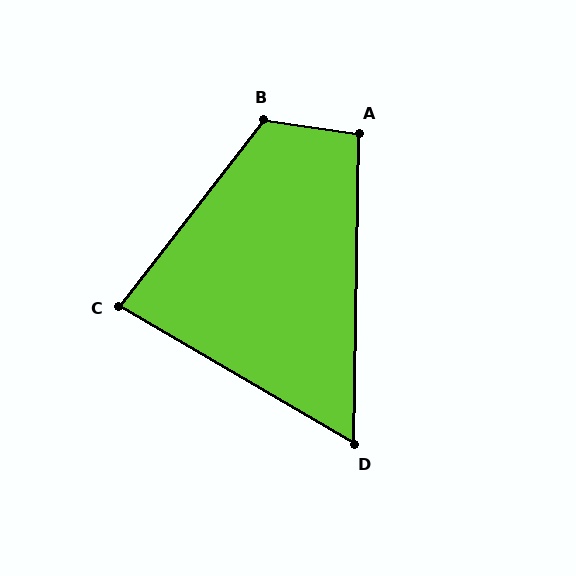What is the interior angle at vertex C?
Approximately 83 degrees (acute).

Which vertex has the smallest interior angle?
D, at approximately 61 degrees.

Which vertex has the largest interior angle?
B, at approximately 119 degrees.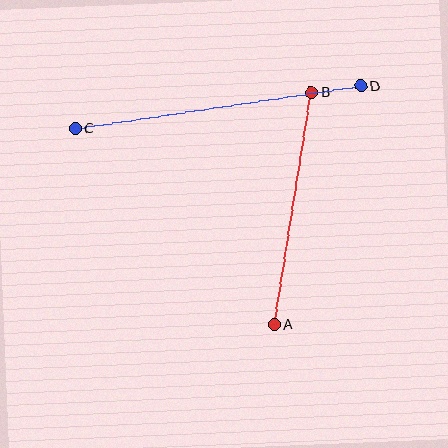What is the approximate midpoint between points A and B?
The midpoint is at approximately (293, 209) pixels.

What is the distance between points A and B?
The distance is approximately 235 pixels.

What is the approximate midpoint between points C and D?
The midpoint is at approximately (218, 107) pixels.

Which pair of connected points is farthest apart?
Points C and D are farthest apart.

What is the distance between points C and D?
The distance is approximately 289 pixels.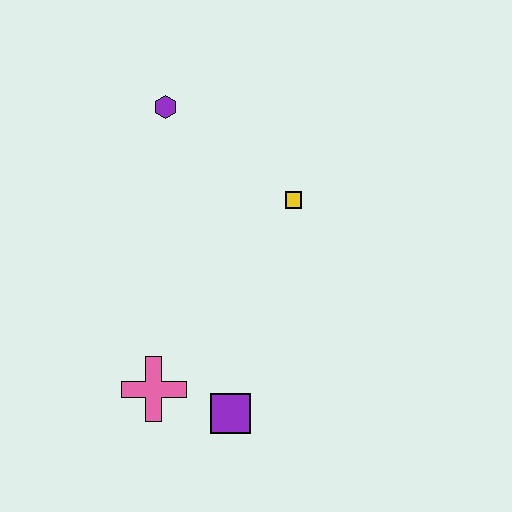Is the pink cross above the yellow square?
No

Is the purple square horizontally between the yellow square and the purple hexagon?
Yes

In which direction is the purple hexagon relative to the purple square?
The purple hexagon is above the purple square.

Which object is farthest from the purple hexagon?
The purple square is farthest from the purple hexagon.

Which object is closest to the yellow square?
The purple hexagon is closest to the yellow square.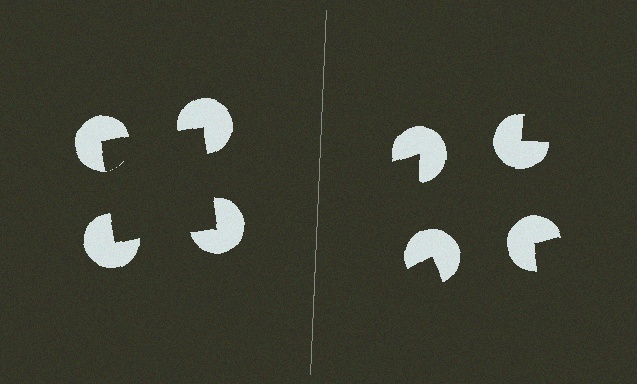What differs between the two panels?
The pac-man discs are positioned identically on both sides; only the wedge orientations differ. On the left they align to a square; on the right they are misaligned.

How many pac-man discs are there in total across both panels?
8 — 4 on each side.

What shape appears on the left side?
An illusory square.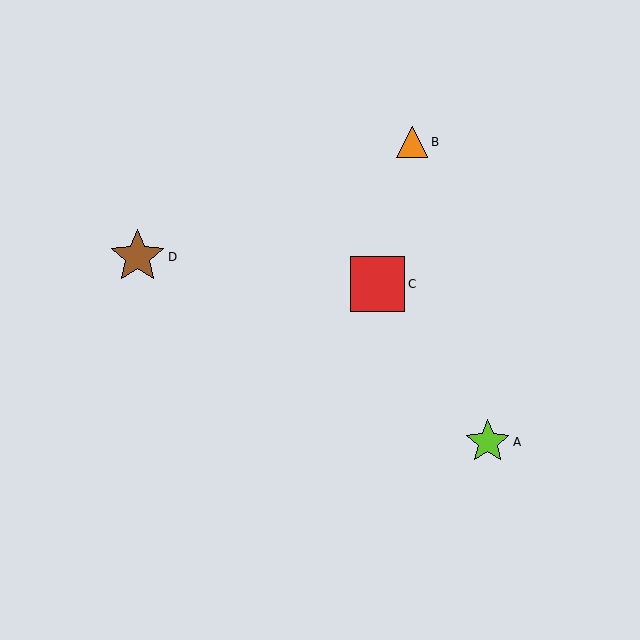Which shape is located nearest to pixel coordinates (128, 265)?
The brown star (labeled D) at (138, 257) is nearest to that location.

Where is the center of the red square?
The center of the red square is at (377, 284).